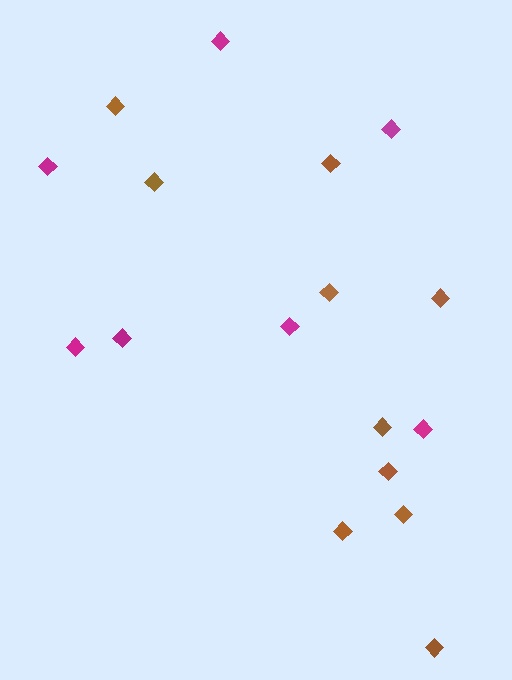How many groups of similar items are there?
There are 2 groups: one group of brown diamonds (10) and one group of magenta diamonds (7).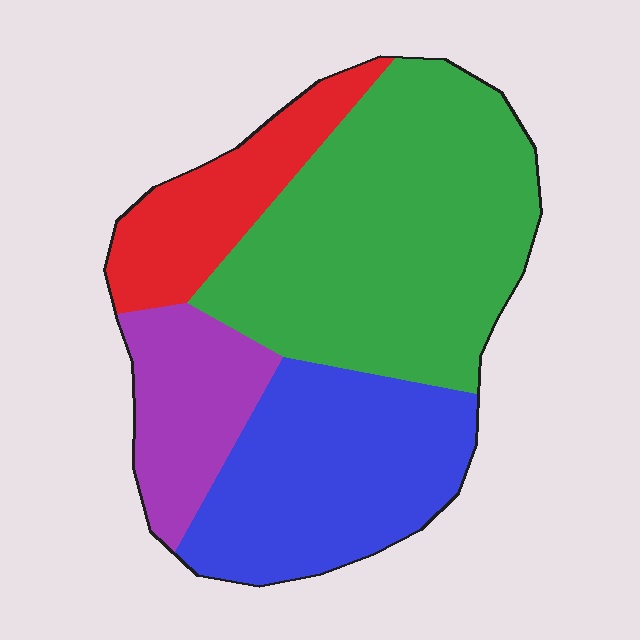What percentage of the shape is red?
Red covers 14% of the shape.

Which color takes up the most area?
Green, at roughly 45%.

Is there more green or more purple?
Green.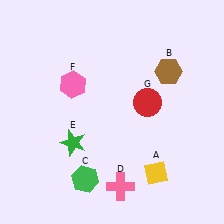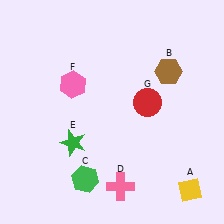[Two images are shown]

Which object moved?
The yellow diamond (A) moved right.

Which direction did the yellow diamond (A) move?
The yellow diamond (A) moved right.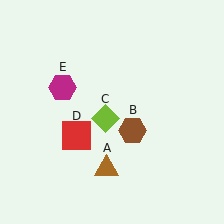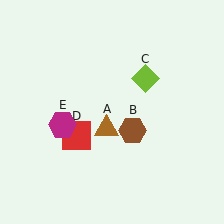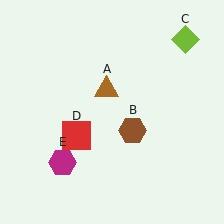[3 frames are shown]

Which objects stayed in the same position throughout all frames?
Brown hexagon (object B) and red square (object D) remained stationary.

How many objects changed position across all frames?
3 objects changed position: brown triangle (object A), lime diamond (object C), magenta hexagon (object E).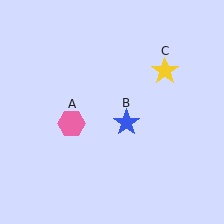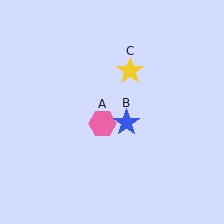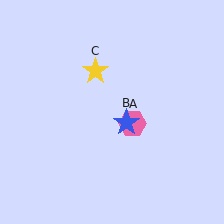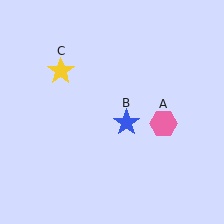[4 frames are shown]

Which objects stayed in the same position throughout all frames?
Blue star (object B) remained stationary.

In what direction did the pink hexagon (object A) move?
The pink hexagon (object A) moved right.